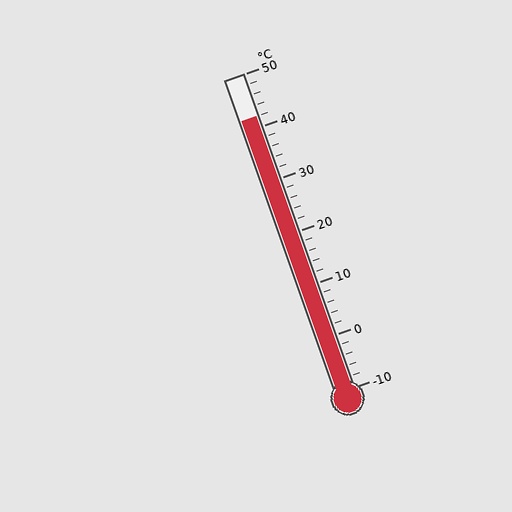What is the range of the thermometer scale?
The thermometer scale ranges from -10°C to 50°C.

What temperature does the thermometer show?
The thermometer shows approximately 42°C.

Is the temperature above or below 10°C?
The temperature is above 10°C.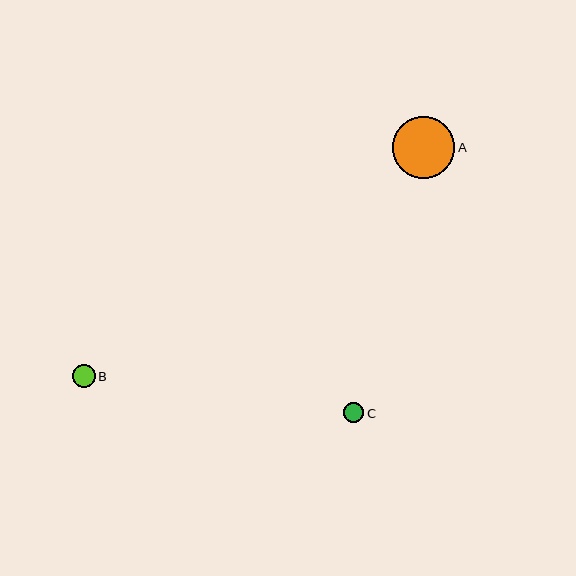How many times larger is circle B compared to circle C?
Circle B is approximately 1.1 times the size of circle C.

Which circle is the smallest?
Circle C is the smallest with a size of approximately 20 pixels.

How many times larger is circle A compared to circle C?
Circle A is approximately 3.1 times the size of circle C.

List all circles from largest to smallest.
From largest to smallest: A, B, C.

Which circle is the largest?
Circle A is the largest with a size of approximately 62 pixels.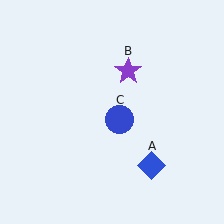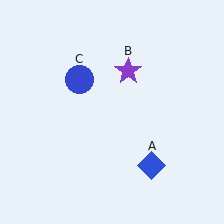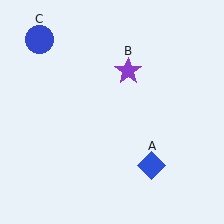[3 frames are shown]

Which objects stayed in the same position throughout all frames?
Blue diamond (object A) and purple star (object B) remained stationary.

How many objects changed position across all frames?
1 object changed position: blue circle (object C).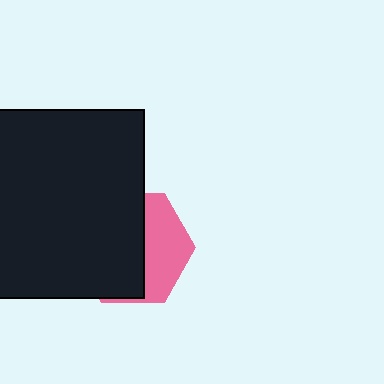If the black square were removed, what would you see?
You would see the complete pink hexagon.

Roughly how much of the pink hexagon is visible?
A small part of it is visible (roughly 39%).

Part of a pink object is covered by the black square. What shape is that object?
It is a hexagon.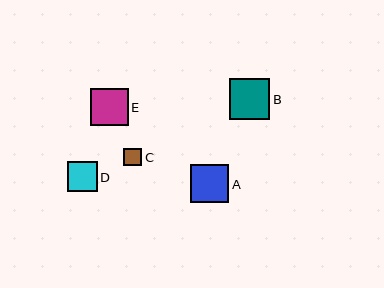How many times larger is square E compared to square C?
Square E is approximately 2.1 times the size of square C.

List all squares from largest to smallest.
From largest to smallest: B, A, E, D, C.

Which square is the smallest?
Square C is the smallest with a size of approximately 18 pixels.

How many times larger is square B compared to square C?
Square B is approximately 2.3 times the size of square C.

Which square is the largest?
Square B is the largest with a size of approximately 40 pixels.